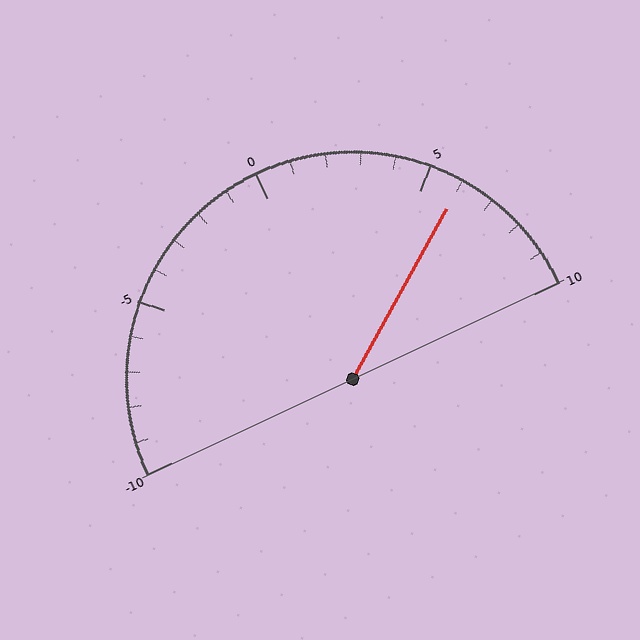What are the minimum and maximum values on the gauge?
The gauge ranges from -10 to 10.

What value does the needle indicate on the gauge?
The needle indicates approximately 6.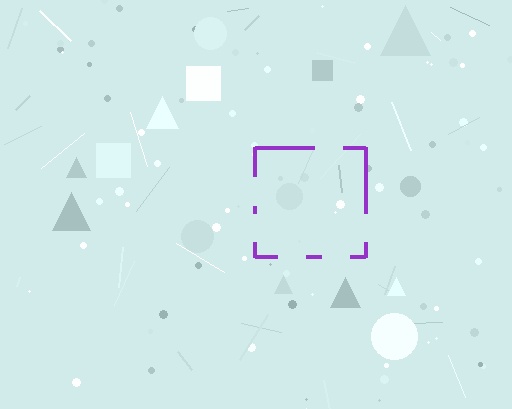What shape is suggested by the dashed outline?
The dashed outline suggests a square.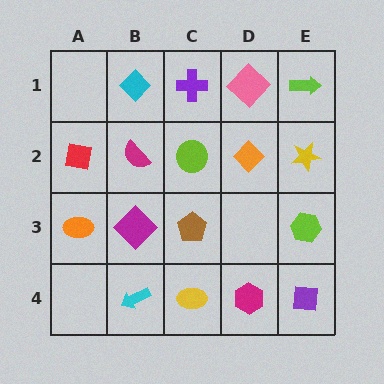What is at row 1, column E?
A lime arrow.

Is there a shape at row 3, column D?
No, that cell is empty.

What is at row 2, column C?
A lime circle.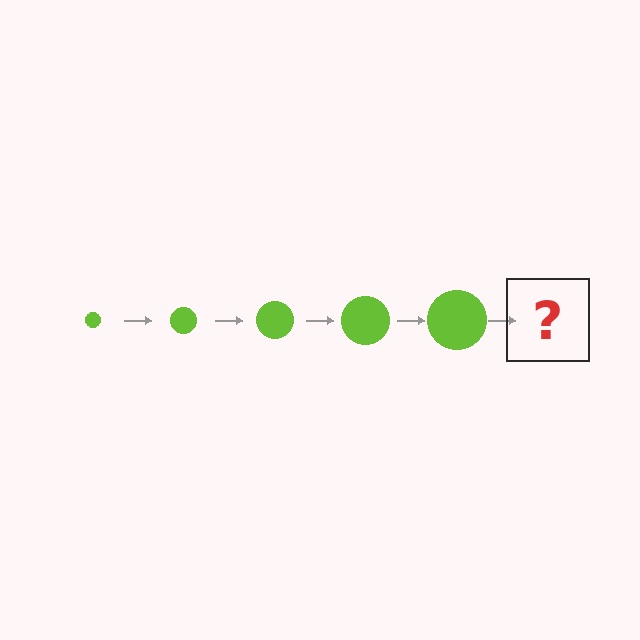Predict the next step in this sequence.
The next step is a lime circle, larger than the previous one.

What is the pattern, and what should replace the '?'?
The pattern is that the circle gets progressively larger each step. The '?' should be a lime circle, larger than the previous one.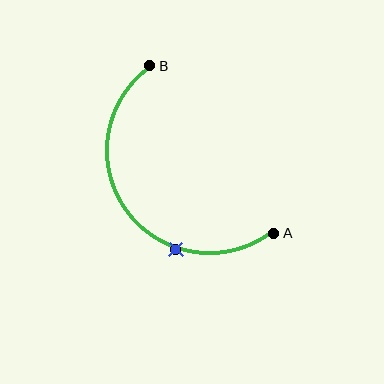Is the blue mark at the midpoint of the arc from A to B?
No. The blue mark lies on the arc but is closer to endpoint A. The arc midpoint would be at the point on the curve equidistant along the arc from both A and B.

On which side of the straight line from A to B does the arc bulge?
The arc bulges below and to the left of the straight line connecting A and B.